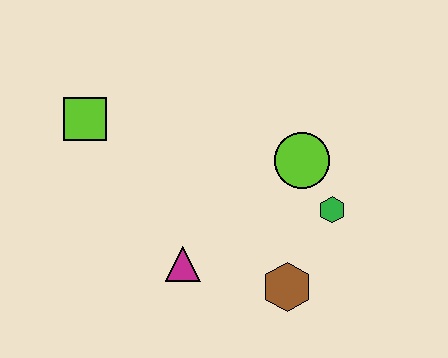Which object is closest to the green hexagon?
The lime circle is closest to the green hexagon.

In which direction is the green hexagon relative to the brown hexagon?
The green hexagon is above the brown hexagon.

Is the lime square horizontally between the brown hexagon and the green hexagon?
No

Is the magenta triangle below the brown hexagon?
No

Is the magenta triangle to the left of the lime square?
No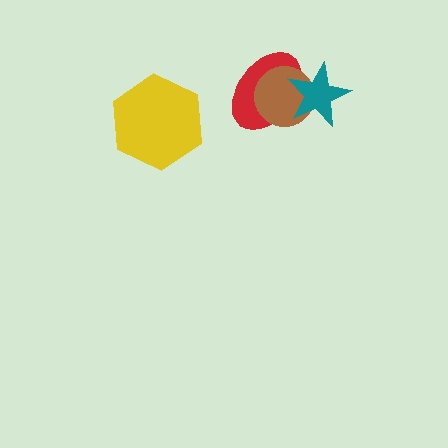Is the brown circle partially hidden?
Yes, it is partially covered by another shape.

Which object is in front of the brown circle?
The teal star is in front of the brown circle.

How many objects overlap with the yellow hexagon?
0 objects overlap with the yellow hexagon.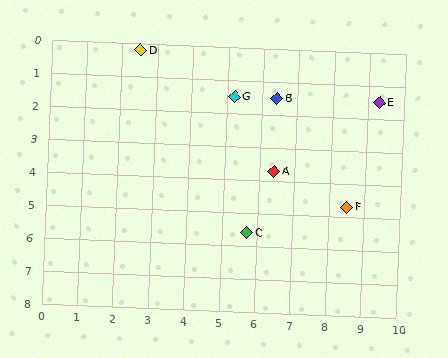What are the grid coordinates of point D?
Point D is at approximately (2.5, 0.2).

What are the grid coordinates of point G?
Point G is at approximately (5.2, 1.5).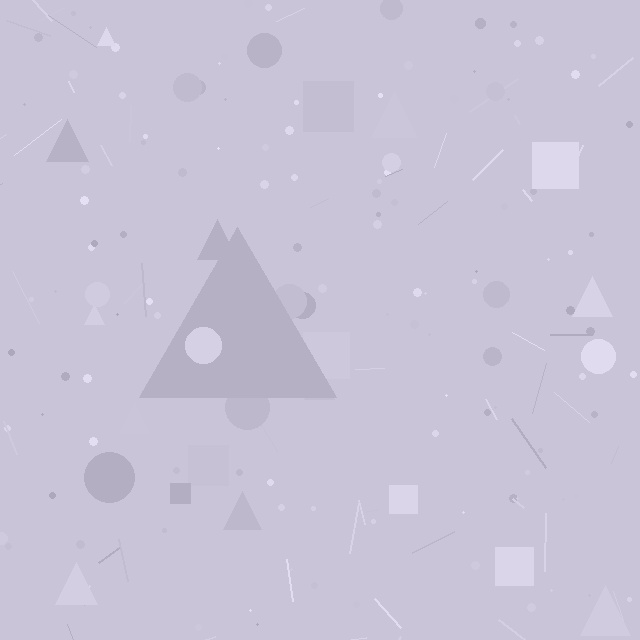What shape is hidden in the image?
A triangle is hidden in the image.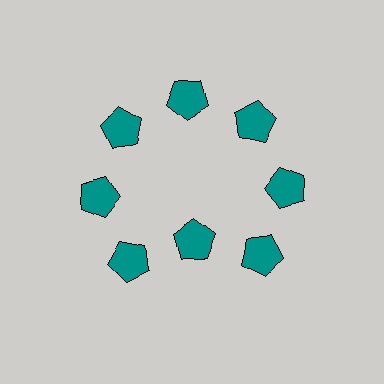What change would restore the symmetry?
The symmetry would be restored by moving it outward, back onto the ring so that all 8 pentagons sit at equal angles and equal distance from the center.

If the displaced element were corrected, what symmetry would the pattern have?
It would have 8-fold rotational symmetry — the pattern would map onto itself every 45 degrees.